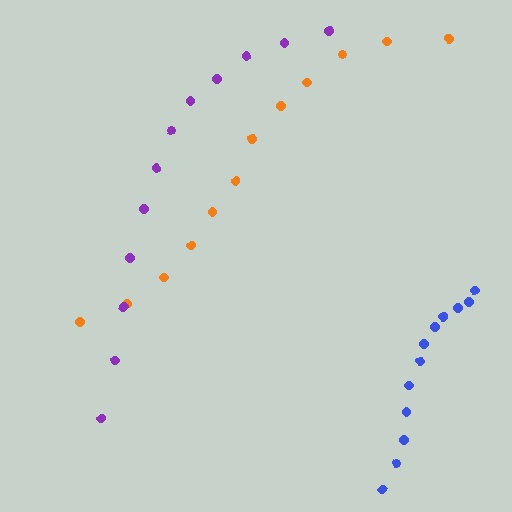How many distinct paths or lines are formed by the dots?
There are 3 distinct paths.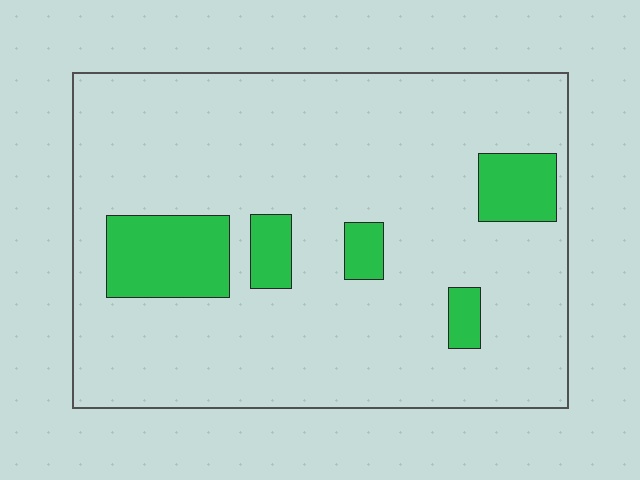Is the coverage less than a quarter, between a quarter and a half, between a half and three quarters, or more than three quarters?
Less than a quarter.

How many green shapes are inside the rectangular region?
5.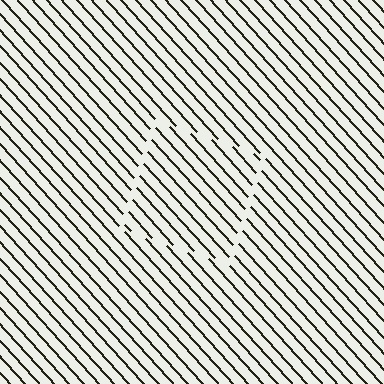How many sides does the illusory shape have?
4 sides — the line-ends trace a square.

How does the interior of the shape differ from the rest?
The interior of the shape contains the same grating, shifted by half a period — the contour is defined by the phase discontinuity where line-ends from the inner and outer gratings abut.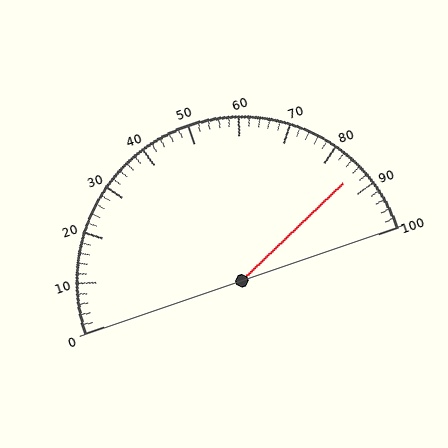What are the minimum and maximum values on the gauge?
The gauge ranges from 0 to 100.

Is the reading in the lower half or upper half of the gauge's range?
The reading is in the upper half of the range (0 to 100).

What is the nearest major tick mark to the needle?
The nearest major tick mark is 90.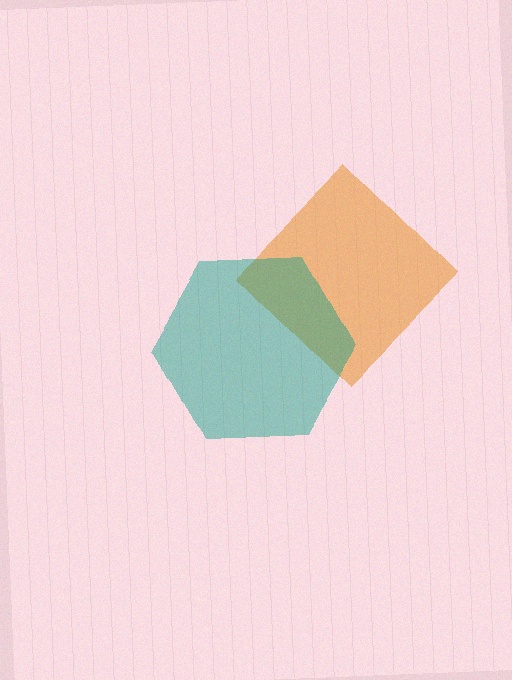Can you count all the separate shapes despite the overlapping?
Yes, there are 2 separate shapes.